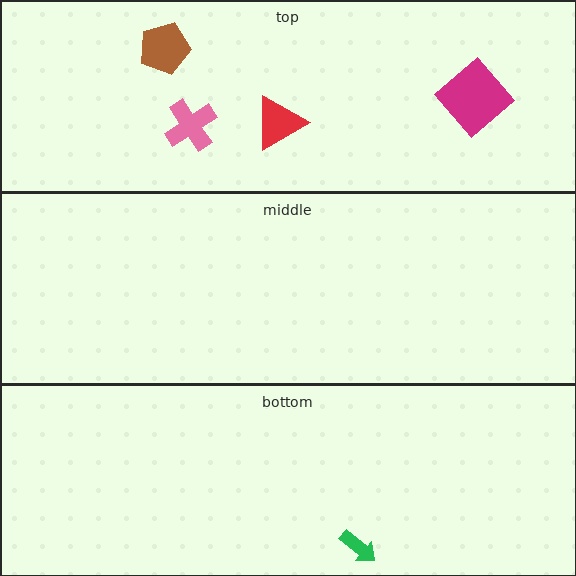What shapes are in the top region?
The pink cross, the magenta diamond, the brown pentagon, the red triangle.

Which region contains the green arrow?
The bottom region.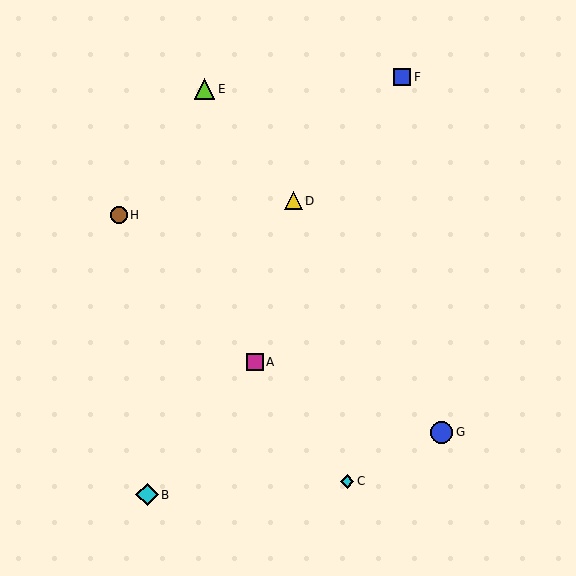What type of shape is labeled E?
Shape E is a lime triangle.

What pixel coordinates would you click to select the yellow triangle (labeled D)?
Click at (294, 201) to select the yellow triangle D.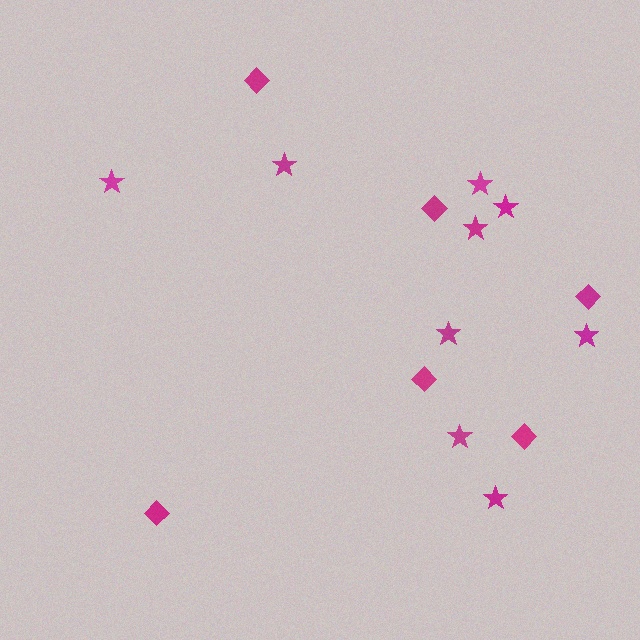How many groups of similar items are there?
There are 2 groups: one group of stars (9) and one group of diamonds (6).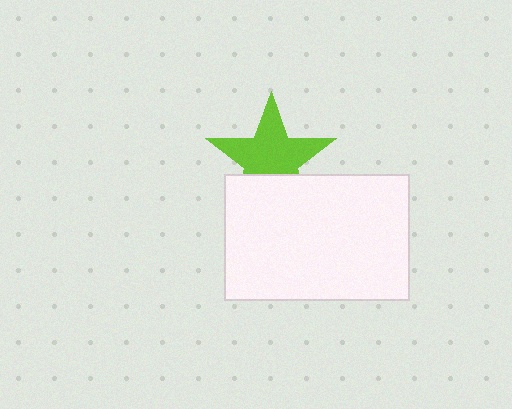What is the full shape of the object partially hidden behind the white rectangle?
The partially hidden object is a lime star.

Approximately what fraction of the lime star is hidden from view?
Roughly 31% of the lime star is hidden behind the white rectangle.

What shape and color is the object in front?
The object in front is a white rectangle.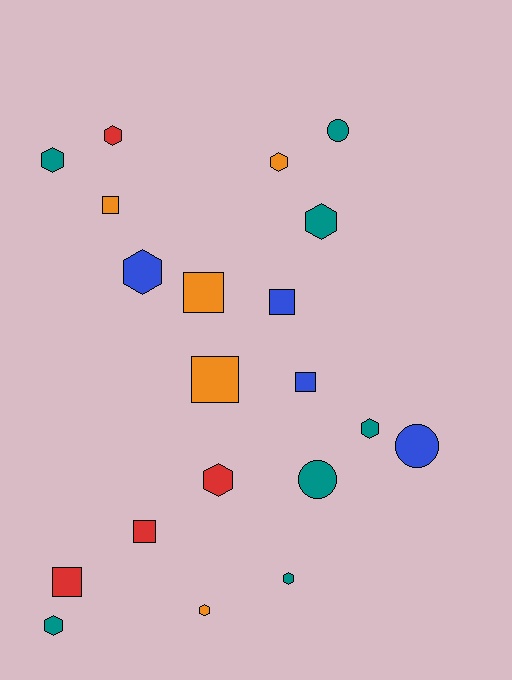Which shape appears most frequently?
Hexagon, with 10 objects.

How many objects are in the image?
There are 20 objects.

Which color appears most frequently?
Teal, with 7 objects.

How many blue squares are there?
There are 2 blue squares.